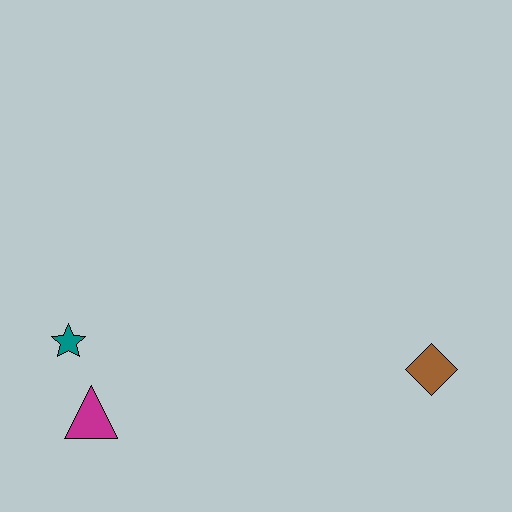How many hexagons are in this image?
There are no hexagons.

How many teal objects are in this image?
There is 1 teal object.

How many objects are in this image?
There are 3 objects.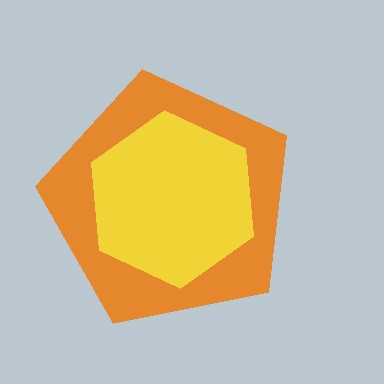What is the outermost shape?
The orange pentagon.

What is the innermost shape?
The yellow hexagon.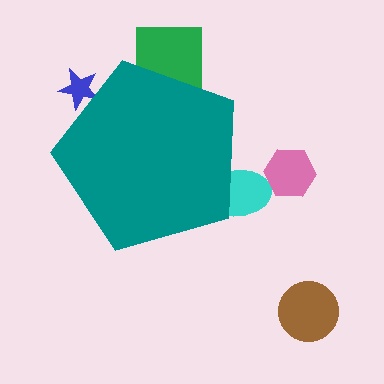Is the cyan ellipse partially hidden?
Yes, the cyan ellipse is partially hidden behind the teal pentagon.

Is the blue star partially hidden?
Yes, the blue star is partially hidden behind the teal pentagon.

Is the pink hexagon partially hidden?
No, the pink hexagon is fully visible.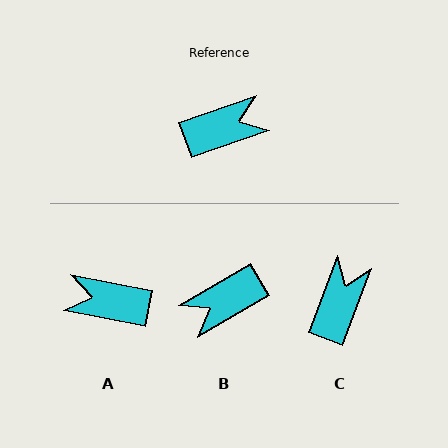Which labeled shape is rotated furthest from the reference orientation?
B, about 169 degrees away.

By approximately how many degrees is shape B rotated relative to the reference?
Approximately 169 degrees clockwise.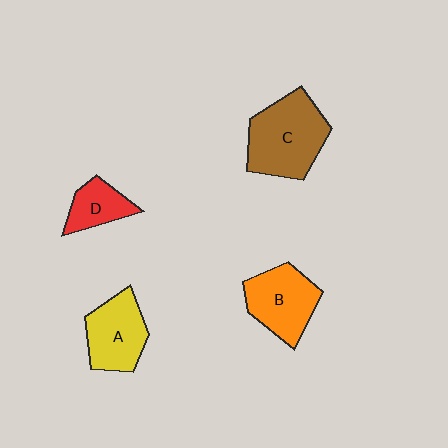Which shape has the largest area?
Shape C (brown).